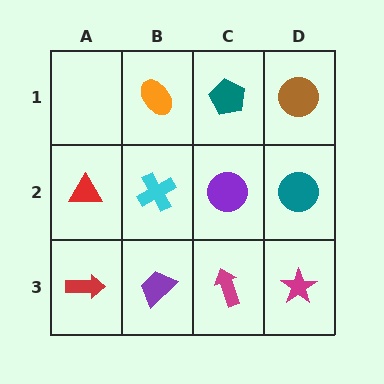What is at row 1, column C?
A teal pentagon.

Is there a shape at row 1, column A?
No, that cell is empty.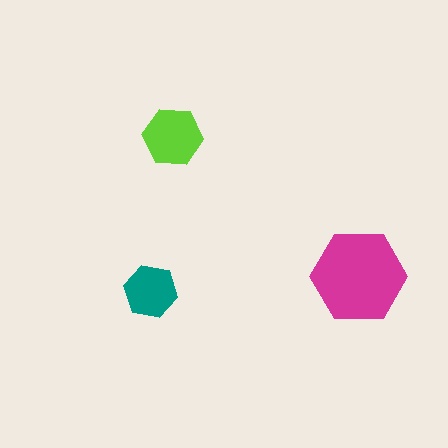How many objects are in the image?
There are 3 objects in the image.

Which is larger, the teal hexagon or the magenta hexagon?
The magenta one.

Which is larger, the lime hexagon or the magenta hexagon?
The magenta one.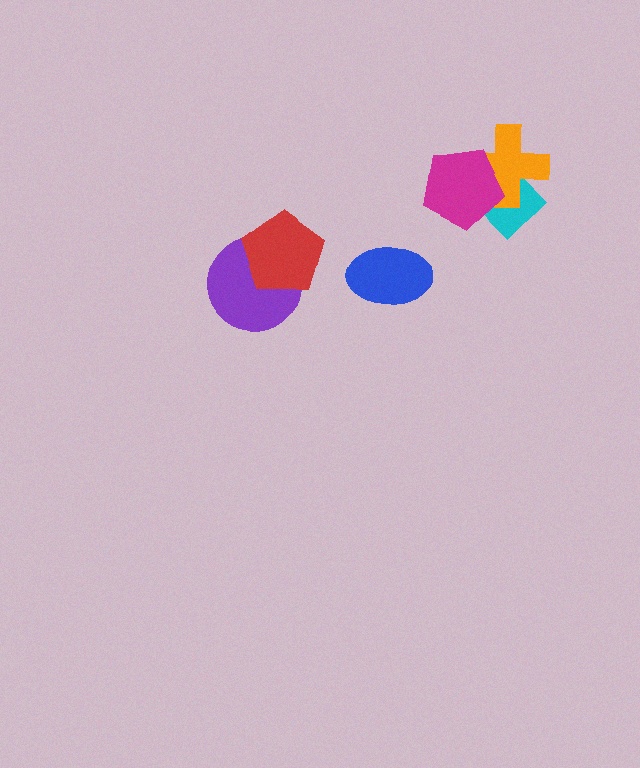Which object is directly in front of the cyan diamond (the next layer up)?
The orange cross is directly in front of the cyan diamond.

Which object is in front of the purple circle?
The red pentagon is in front of the purple circle.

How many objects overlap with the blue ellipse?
0 objects overlap with the blue ellipse.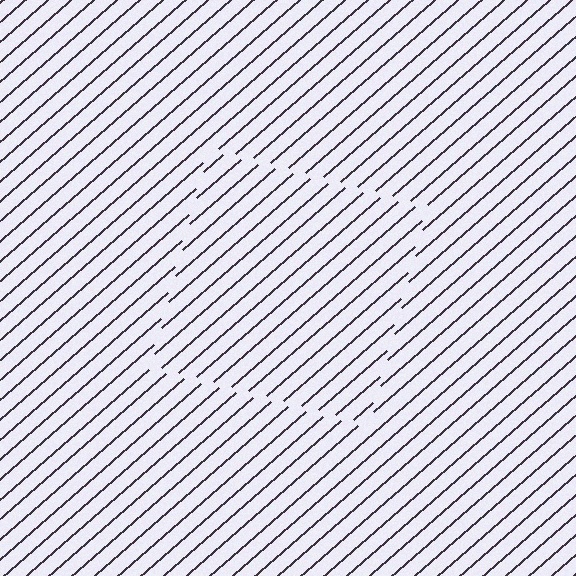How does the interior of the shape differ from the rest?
The interior of the shape contains the same grating, shifted by half a period — the contour is defined by the phase discontinuity where line-ends from the inner and outer gratings abut.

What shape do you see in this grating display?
An illusory square. The interior of the shape contains the same grating, shifted by half a period — the contour is defined by the phase discontinuity where line-ends from the inner and outer gratings abut.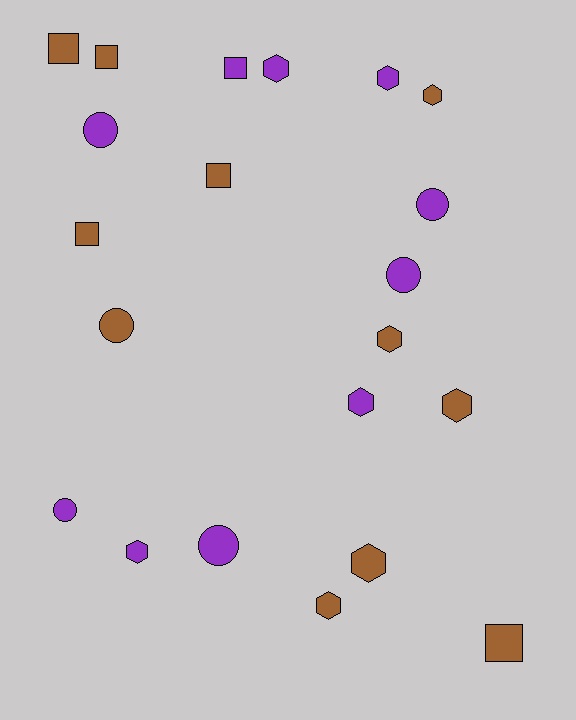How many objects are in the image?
There are 21 objects.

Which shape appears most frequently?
Hexagon, with 9 objects.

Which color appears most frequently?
Brown, with 11 objects.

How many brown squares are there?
There are 5 brown squares.